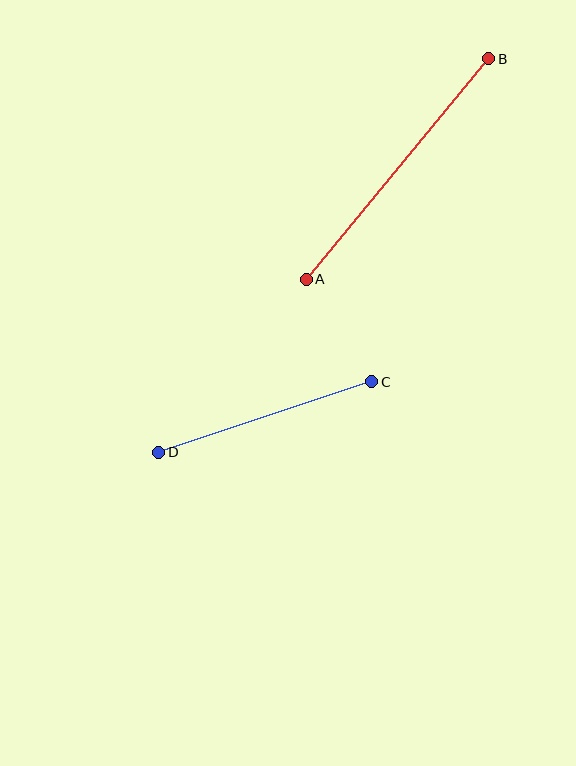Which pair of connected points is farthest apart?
Points A and B are farthest apart.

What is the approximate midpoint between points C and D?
The midpoint is at approximately (265, 417) pixels.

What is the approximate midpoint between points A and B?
The midpoint is at approximately (398, 169) pixels.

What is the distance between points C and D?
The distance is approximately 224 pixels.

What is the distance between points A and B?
The distance is approximately 286 pixels.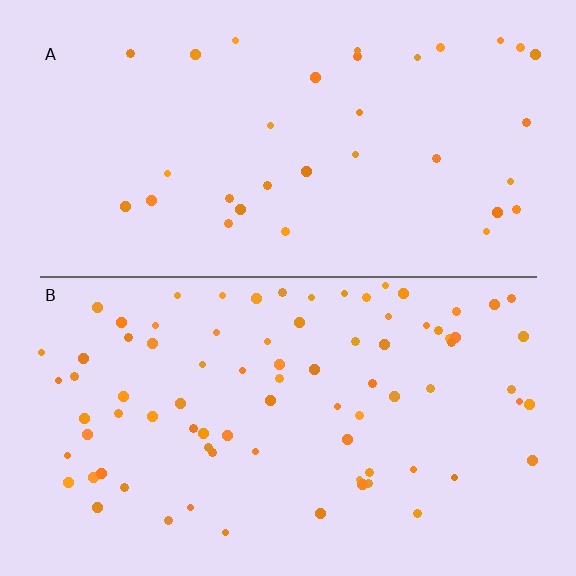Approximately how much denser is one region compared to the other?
Approximately 2.4× — region B over region A.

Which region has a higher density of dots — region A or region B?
B (the bottom).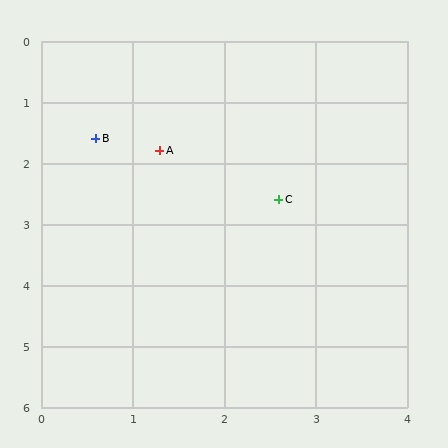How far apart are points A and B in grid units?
Points A and B are about 0.7 grid units apart.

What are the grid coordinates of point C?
Point C is at approximately (2.6, 2.6).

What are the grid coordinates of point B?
Point B is at approximately (0.6, 1.6).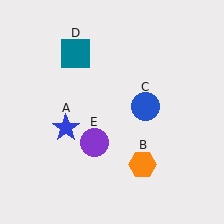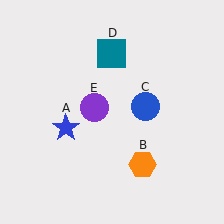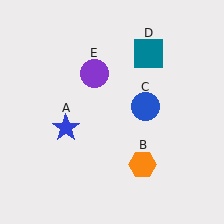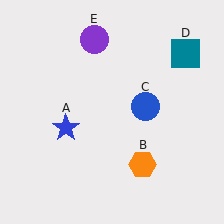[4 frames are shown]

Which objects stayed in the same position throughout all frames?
Blue star (object A) and orange hexagon (object B) and blue circle (object C) remained stationary.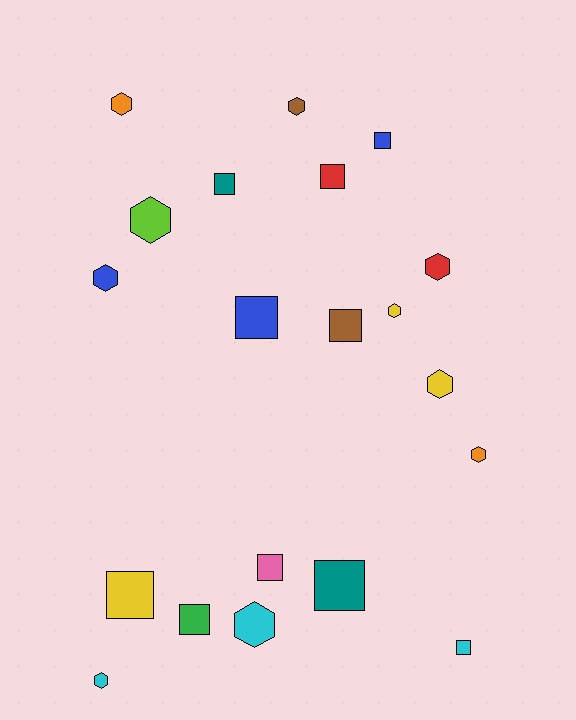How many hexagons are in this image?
There are 10 hexagons.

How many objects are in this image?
There are 20 objects.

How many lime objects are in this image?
There is 1 lime object.